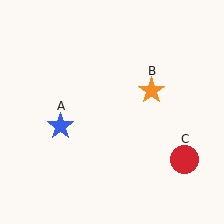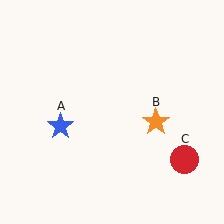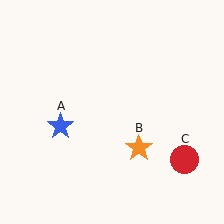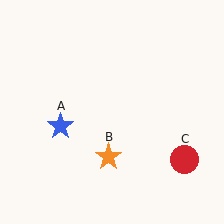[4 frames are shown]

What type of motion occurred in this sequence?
The orange star (object B) rotated clockwise around the center of the scene.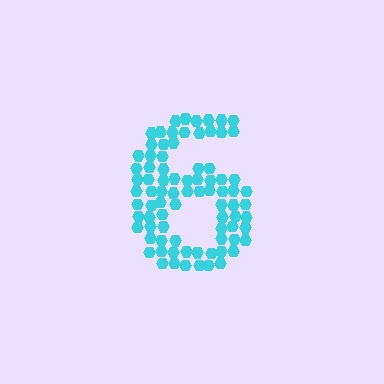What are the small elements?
The small elements are hexagons.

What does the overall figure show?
The overall figure shows the digit 6.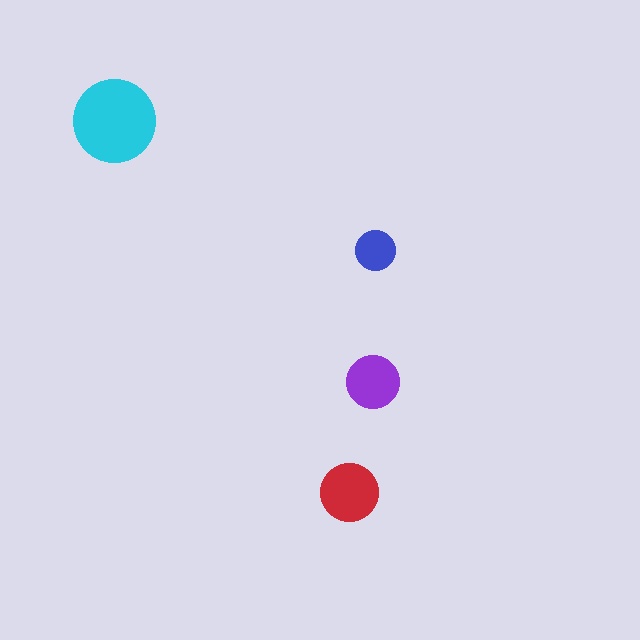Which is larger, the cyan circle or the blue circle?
The cyan one.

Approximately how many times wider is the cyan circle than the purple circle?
About 1.5 times wider.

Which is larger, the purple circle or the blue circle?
The purple one.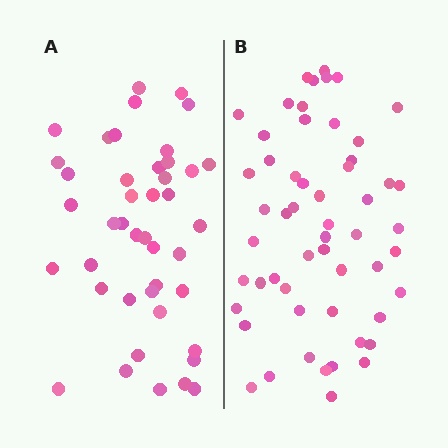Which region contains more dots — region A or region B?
Region B (the right region) has more dots.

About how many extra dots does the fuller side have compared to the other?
Region B has roughly 12 or so more dots than region A.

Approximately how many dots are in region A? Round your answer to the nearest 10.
About 40 dots. (The exact count is 43, which rounds to 40.)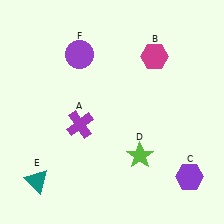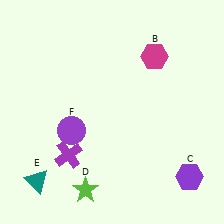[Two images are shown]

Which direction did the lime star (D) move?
The lime star (D) moved left.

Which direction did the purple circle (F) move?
The purple circle (F) moved down.